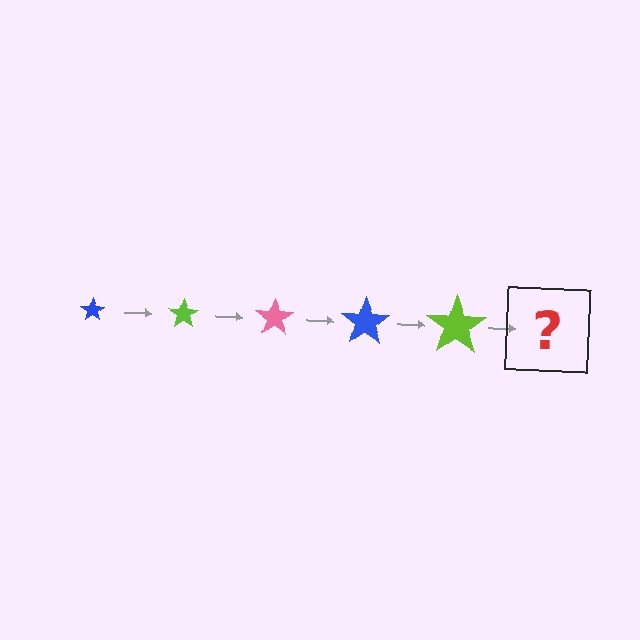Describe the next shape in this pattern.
It should be a pink star, larger than the previous one.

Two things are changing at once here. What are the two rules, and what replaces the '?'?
The two rules are that the star grows larger each step and the color cycles through blue, lime, and pink. The '?' should be a pink star, larger than the previous one.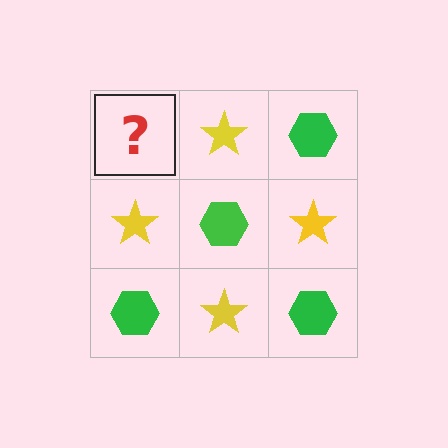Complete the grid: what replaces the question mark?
The question mark should be replaced with a green hexagon.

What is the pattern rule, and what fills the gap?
The rule is that it alternates green hexagon and yellow star in a checkerboard pattern. The gap should be filled with a green hexagon.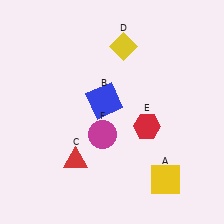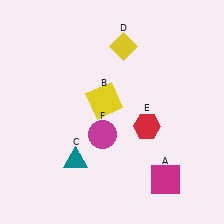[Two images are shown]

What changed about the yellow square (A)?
In Image 1, A is yellow. In Image 2, it changed to magenta.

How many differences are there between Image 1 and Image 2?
There are 3 differences between the two images.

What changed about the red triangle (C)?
In Image 1, C is red. In Image 2, it changed to teal.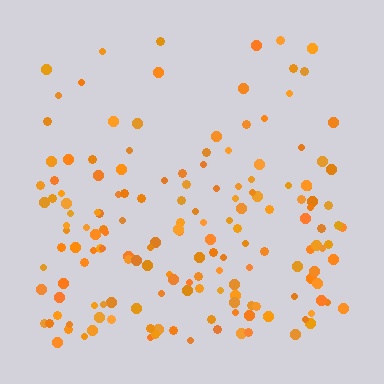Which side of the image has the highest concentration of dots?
The bottom.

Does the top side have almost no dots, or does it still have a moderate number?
Still a moderate number, just noticeably fewer than the bottom.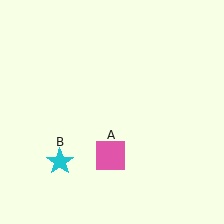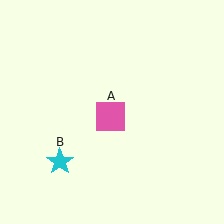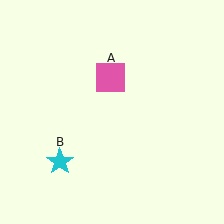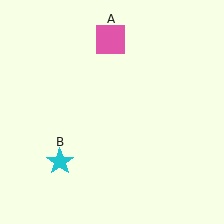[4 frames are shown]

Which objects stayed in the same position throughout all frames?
Cyan star (object B) remained stationary.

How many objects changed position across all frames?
1 object changed position: pink square (object A).